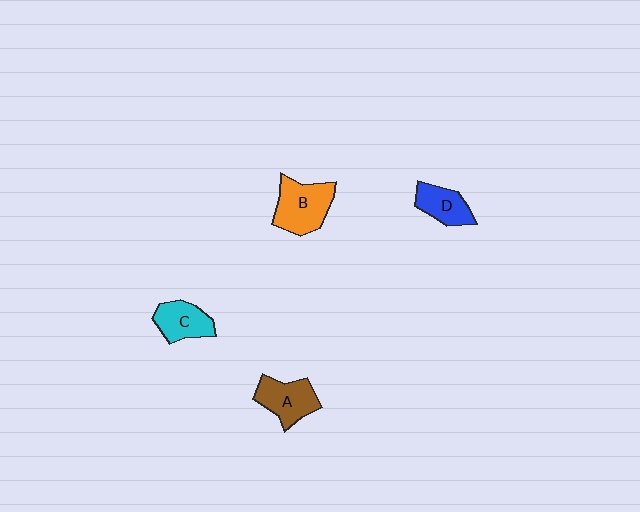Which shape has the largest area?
Shape B (orange).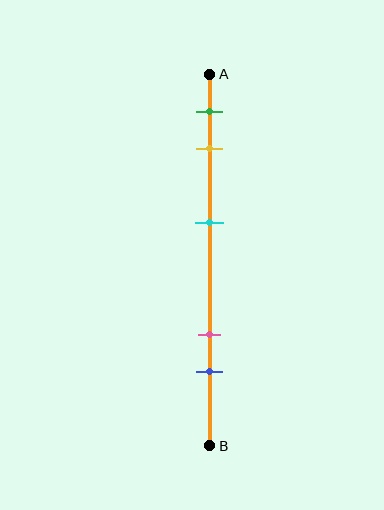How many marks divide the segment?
There are 5 marks dividing the segment.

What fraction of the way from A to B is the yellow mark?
The yellow mark is approximately 20% (0.2) of the way from A to B.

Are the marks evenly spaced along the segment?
No, the marks are not evenly spaced.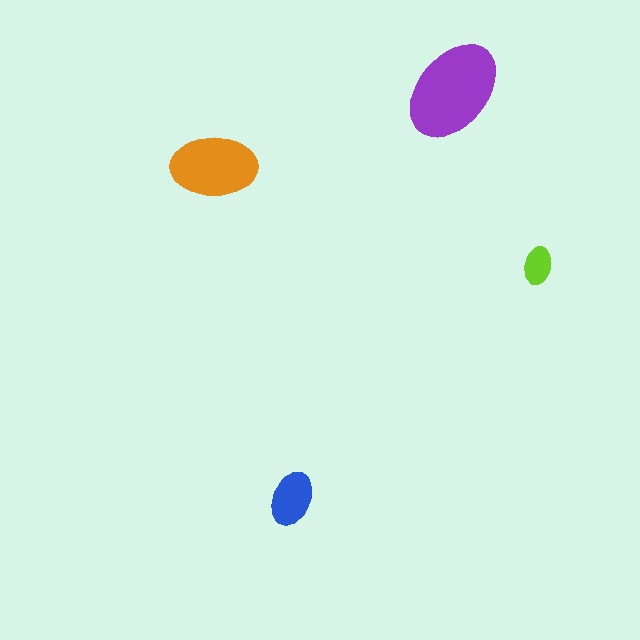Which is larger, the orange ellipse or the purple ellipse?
The purple one.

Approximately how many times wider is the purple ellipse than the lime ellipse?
About 2.5 times wider.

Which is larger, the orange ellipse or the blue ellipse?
The orange one.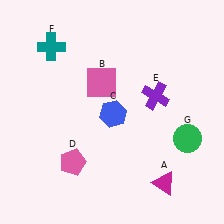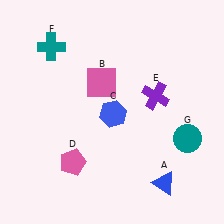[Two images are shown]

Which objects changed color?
A changed from magenta to blue. G changed from green to teal.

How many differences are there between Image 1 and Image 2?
There are 2 differences between the two images.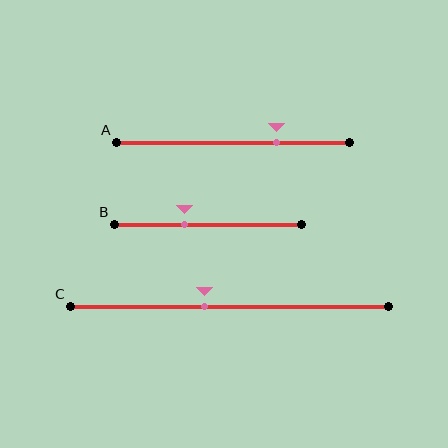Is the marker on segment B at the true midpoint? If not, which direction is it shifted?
No, the marker on segment B is shifted to the left by about 13% of the segment length.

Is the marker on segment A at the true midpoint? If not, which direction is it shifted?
No, the marker on segment A is shifted to the right by about 19% of the segment length.